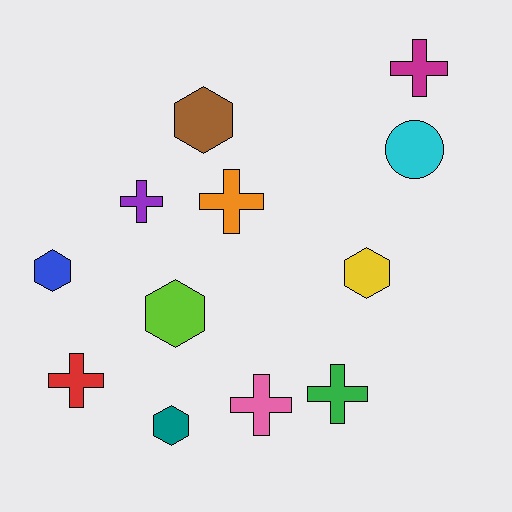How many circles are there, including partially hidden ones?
There is 1 circle.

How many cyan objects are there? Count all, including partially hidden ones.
There is 1 cyan object.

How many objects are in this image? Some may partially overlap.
There are 12 objects.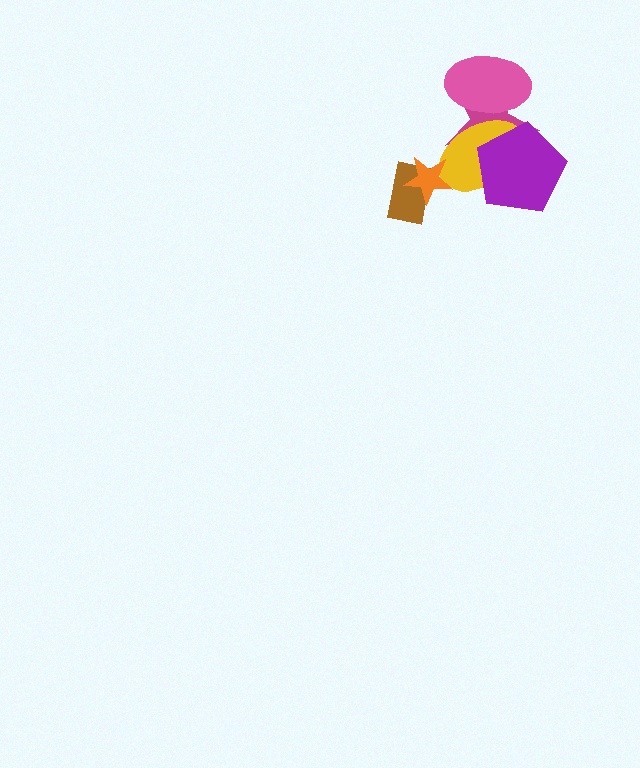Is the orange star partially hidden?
No, no other shape covers it.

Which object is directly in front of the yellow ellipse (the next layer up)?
The purple pentagon is directly in front of the yellow ellipse.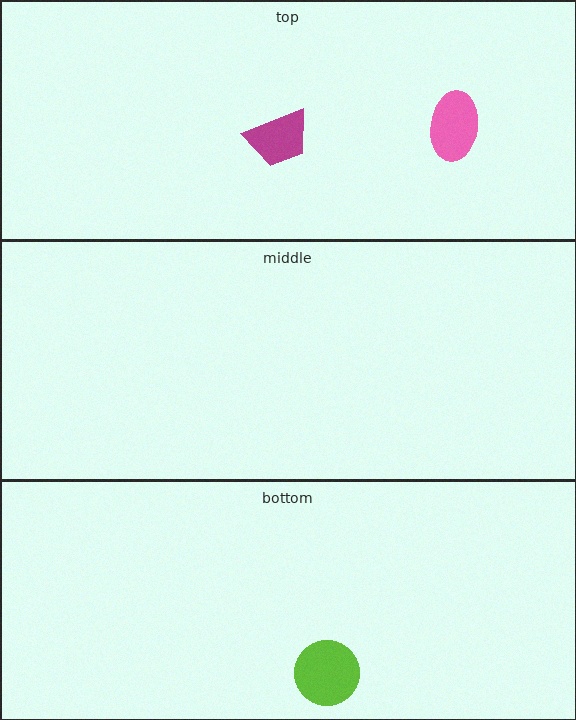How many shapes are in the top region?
2.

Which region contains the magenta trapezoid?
The top region.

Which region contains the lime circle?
The bottom region.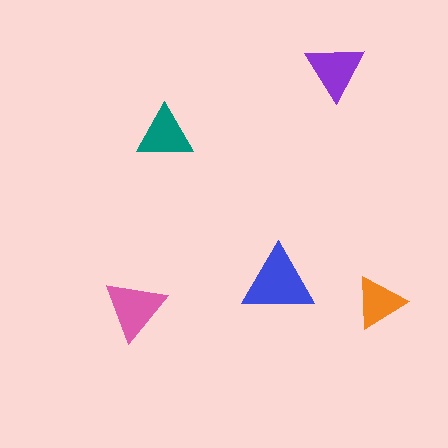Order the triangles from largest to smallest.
the blue one, the pink one, the purple one, the teal one, the orange one.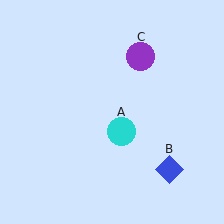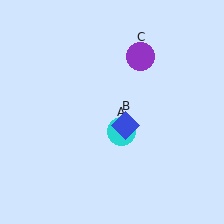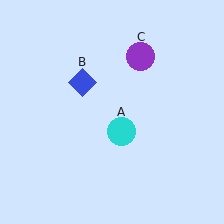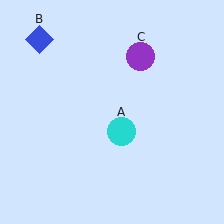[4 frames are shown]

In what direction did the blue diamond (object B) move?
The blue diamond (object B) moved up and to the left.